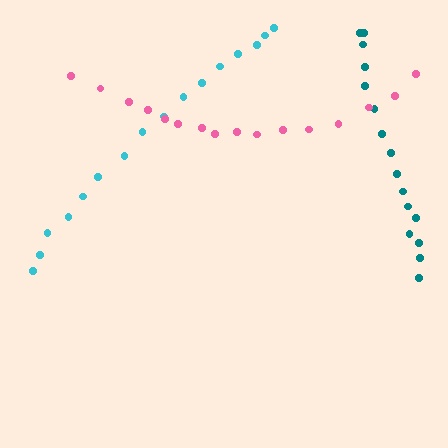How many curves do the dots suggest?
There are 3 distinct paths.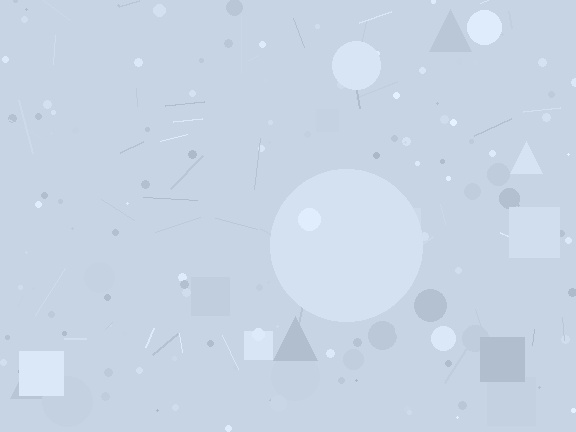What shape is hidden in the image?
A circle is hidden in the image.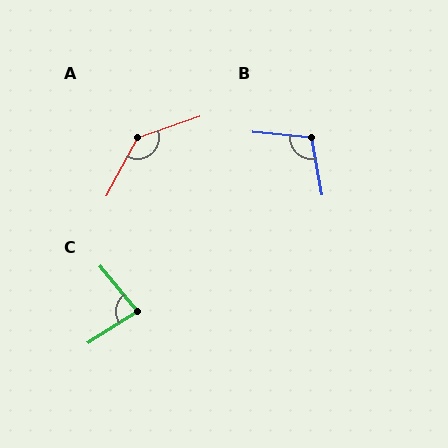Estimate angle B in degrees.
Approximately 106 degrees.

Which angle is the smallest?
C, at approximately 83 degrees.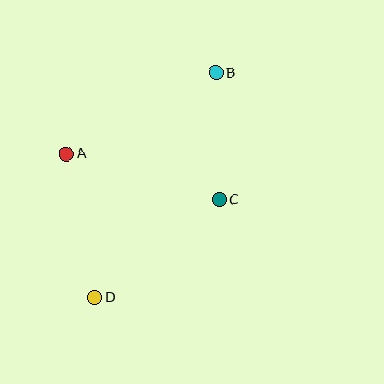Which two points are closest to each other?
Points B and C are closest to each other.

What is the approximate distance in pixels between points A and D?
The distance between A and D is approximately 146 pixels.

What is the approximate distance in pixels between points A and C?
The distance between A and C is approximately 160 pixels.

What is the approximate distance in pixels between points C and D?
The distance between C and D is approximately 159 pixels.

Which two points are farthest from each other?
Points B and D are farthest from each other.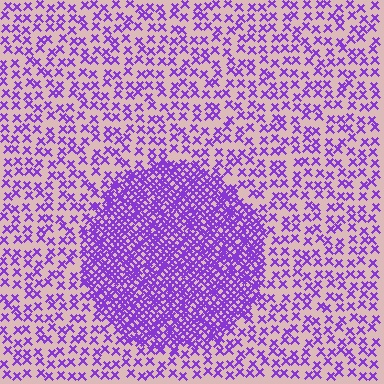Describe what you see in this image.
The image contains small purple elements arranged at two different densities. A circle-shaped region is visible where the elements are more densely packed than the surrounding area.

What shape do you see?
I see a circle.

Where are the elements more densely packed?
The elements are more densely packed inside the circle boundary.